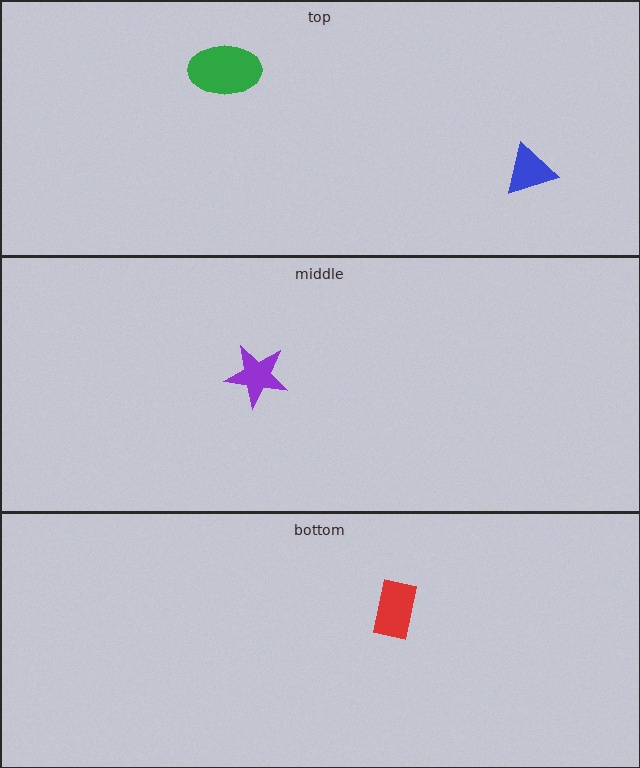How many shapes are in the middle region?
1.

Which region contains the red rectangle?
The bottom region.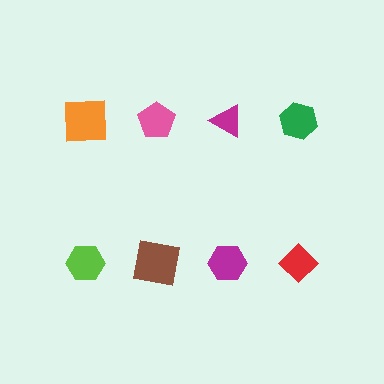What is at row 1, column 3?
A magenta triangle.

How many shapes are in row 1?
4 shapes.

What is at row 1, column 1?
An orange square.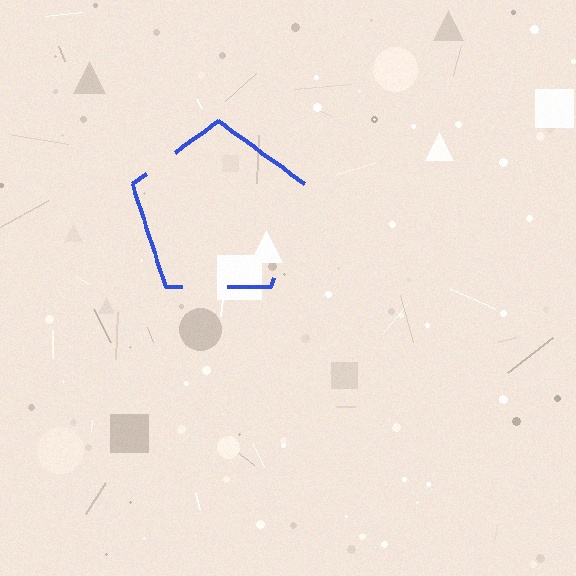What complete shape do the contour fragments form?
The contour fragments form a pentagon.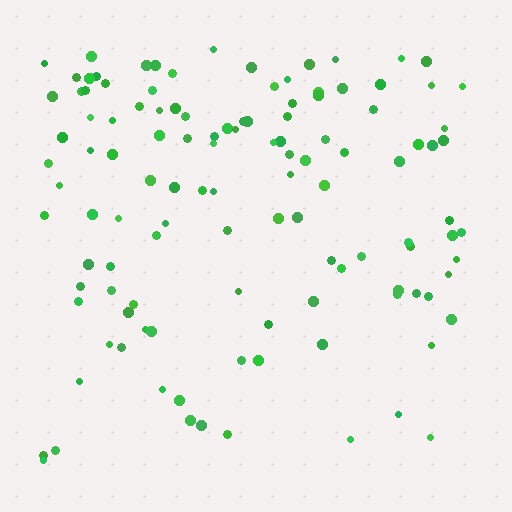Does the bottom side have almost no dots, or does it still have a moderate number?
Still a moderate number, just noticeably fewer than the top.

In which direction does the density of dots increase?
From bottom to top, with the top side densest.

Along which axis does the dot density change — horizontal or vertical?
Vertical.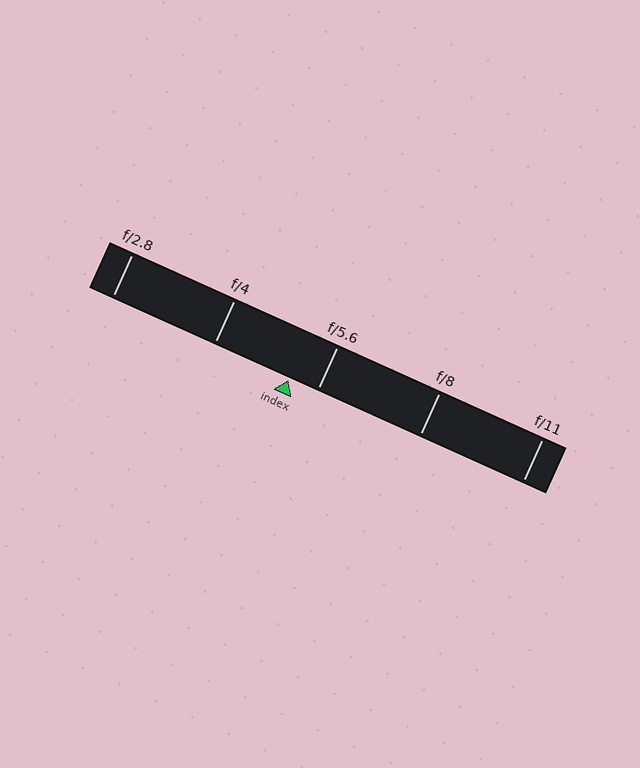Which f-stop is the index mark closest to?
The index mark is closest to f/5.6.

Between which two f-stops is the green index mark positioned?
The index mark is between f/4 and f/5.6.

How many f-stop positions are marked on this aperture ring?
There are 5 f-stop positions marked.